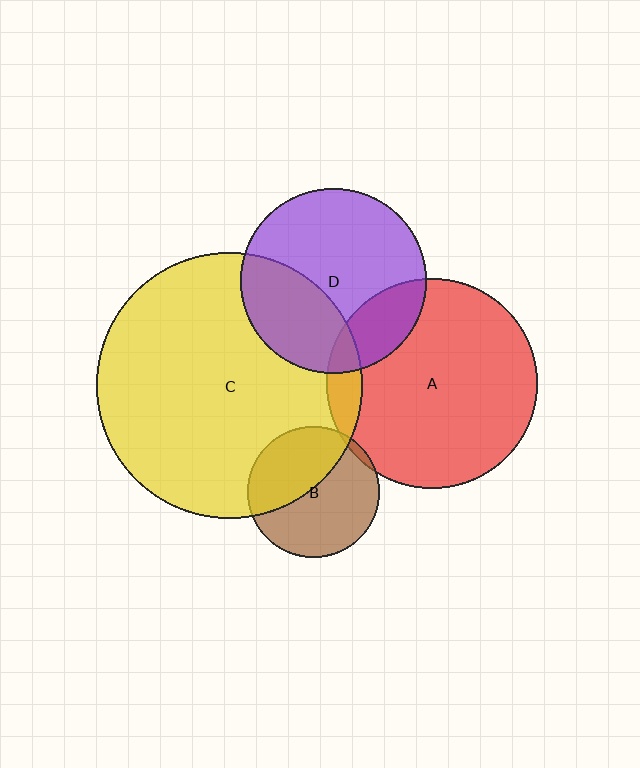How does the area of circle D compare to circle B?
Approximately 2.0 times.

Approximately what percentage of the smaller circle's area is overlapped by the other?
Approximately 10%.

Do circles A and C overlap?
Yes.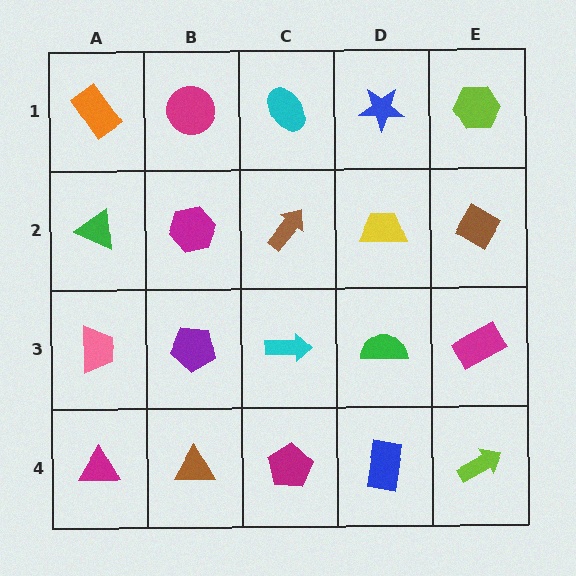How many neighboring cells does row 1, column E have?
2.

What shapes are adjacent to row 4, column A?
A pink trapezoid (row 3, column A), a brown triangle (row 4, column B).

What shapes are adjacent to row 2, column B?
A magenta circle (row 1, column B), a purple pentagon (row 3, column B), a green triangle (row 2, column A), a brown arrow (row 2, column C).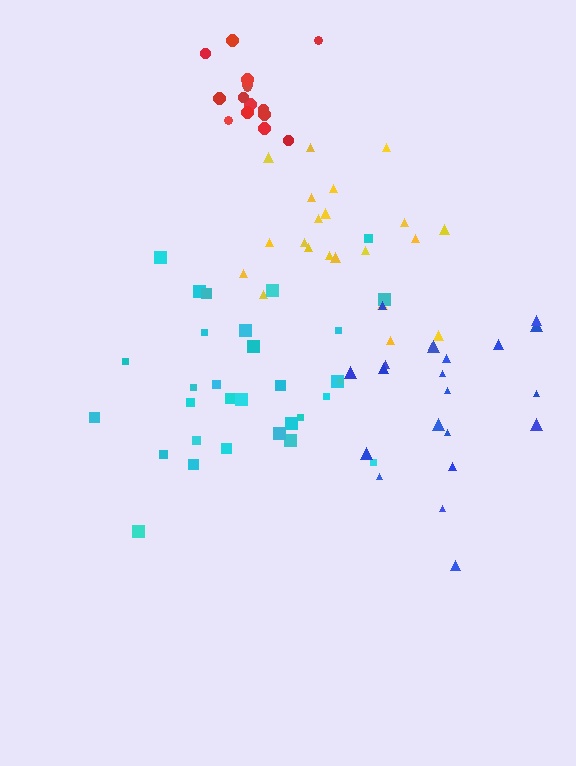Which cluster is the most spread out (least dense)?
Blue.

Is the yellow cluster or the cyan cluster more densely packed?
Yellow.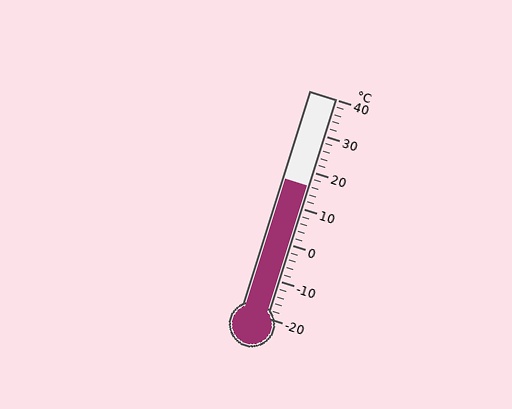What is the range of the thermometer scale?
The thermometer scale ranges from -20°C to 40°C.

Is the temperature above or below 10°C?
The temperature is above 10°C.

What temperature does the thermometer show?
The thermometer shows approximately 16°C.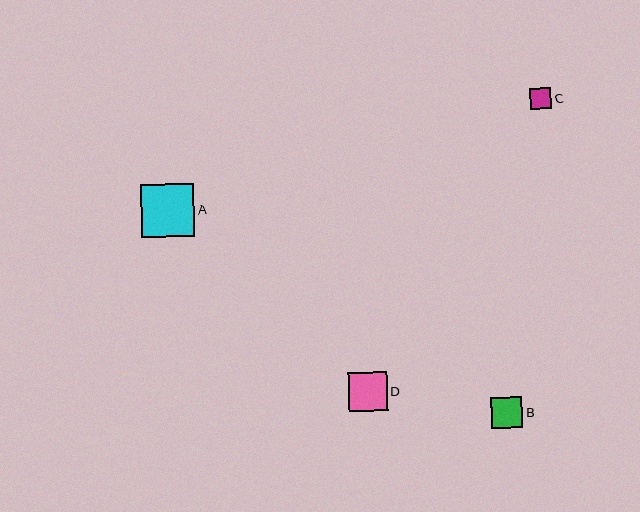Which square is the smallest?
Square C is the smallest with a size of approximately 21 pixels.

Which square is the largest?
Square A is the largest with a size of approximately 53 pixels.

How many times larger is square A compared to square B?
Square A is approximately 1.7 times the size of square B.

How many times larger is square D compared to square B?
Square D is approximately 1.3 times the size of square B.